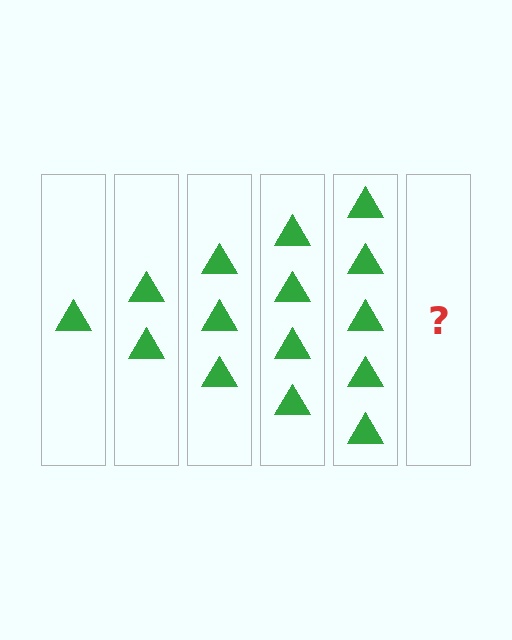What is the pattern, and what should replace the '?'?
The pattern is that each step adds one more triangle. The '?' should be 6 triangles.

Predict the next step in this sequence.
The next step is 6 triangles.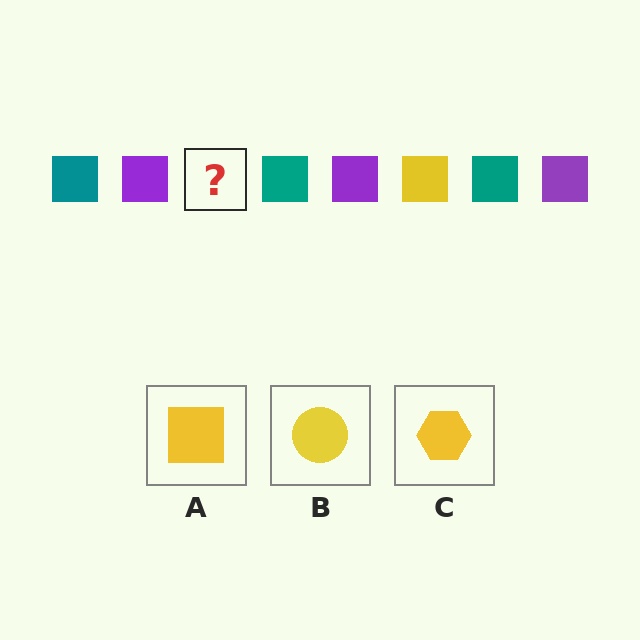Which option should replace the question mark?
Option A.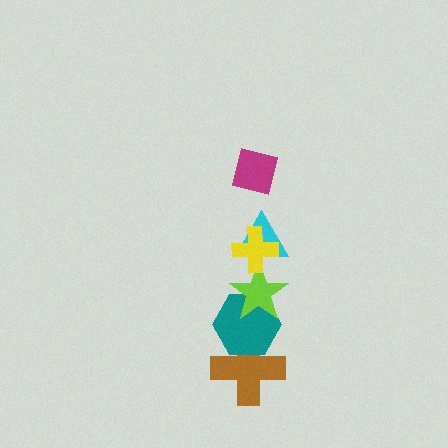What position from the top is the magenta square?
The magenta square is 1st from the top.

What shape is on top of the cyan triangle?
The yellow cross is on top of the cyan triangle.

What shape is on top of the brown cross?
The teal hexagon is on top of the brown cross.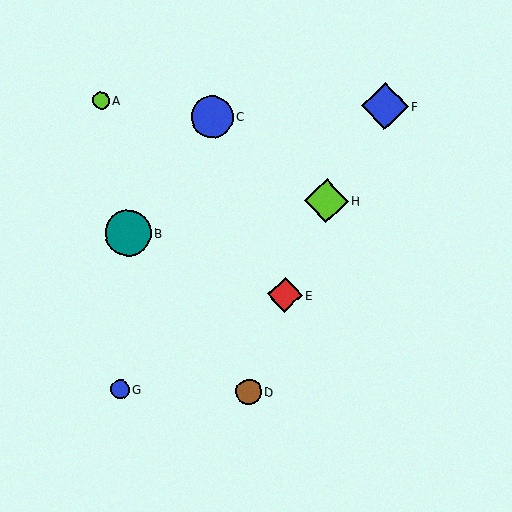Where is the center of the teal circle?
The center of the teal circle is at (128, 233).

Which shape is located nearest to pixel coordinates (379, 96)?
The blue diamond (labeled F) at (385, 106) is nearest to that location.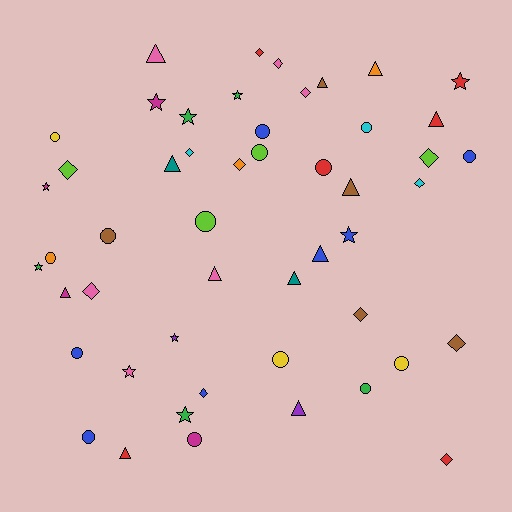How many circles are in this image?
There are 15 circles.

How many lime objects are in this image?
There are 4 lime objects.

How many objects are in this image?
There are 50 objects.